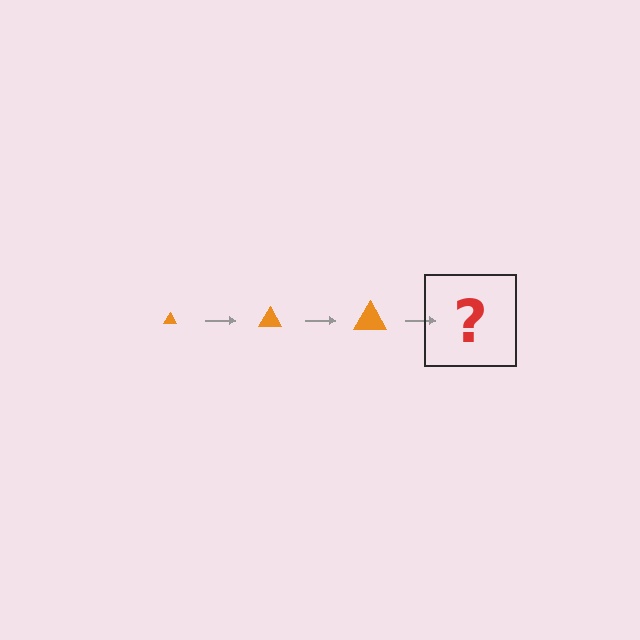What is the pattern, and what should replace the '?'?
The pattern is that the triangle gets progressively larger each step. The '?' should be an orange triangle, larger than the previous one.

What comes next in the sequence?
The next element should be an orange triangle, larger than the previous one.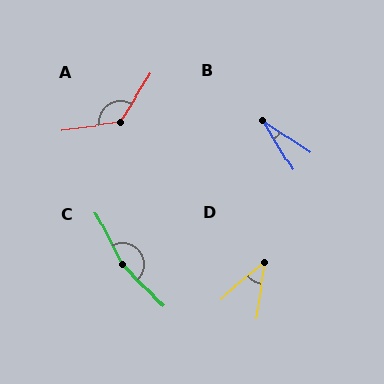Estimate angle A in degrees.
Approximately 130 degrees.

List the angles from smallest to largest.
B (24°), D (41°), A (130°), C (162°).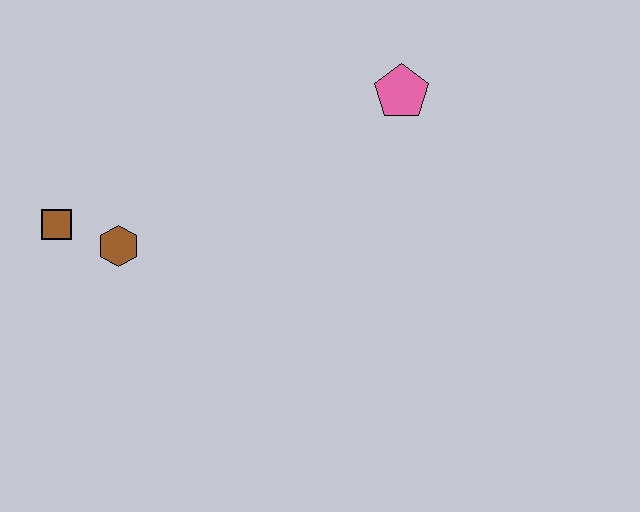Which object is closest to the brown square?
The brown hexagon is closest to the brown square.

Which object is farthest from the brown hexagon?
The pink pentagon is farthest from the brown hexagon.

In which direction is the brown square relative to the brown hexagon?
The brown square is to the left of the brown hexagon.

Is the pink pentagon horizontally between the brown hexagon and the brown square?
No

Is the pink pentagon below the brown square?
No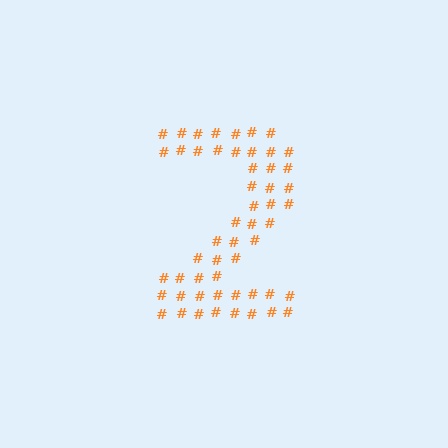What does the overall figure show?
The overall figure shows the digit 2.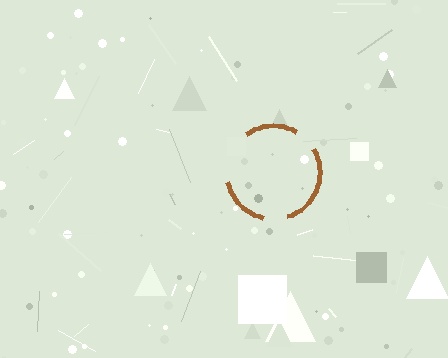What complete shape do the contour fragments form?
The contour fragments form a circle.